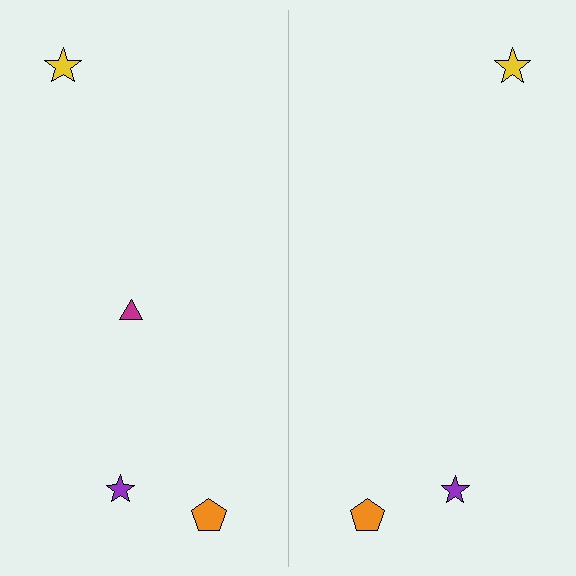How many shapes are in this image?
There are 7 shapes in this image.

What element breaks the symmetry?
A magenta triangle is missing from the right side.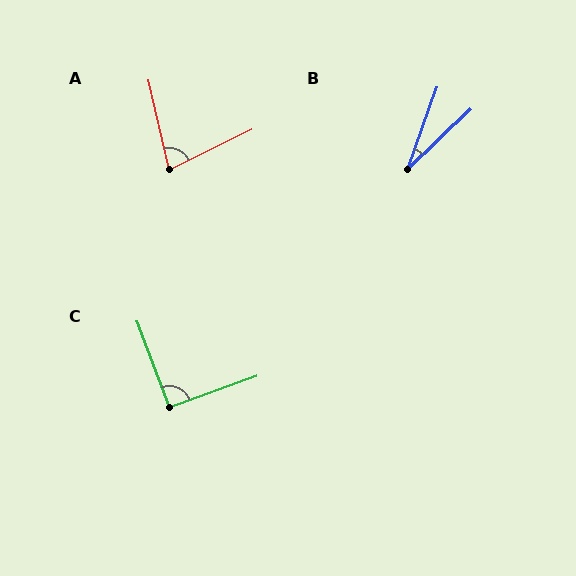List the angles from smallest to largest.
B (26°), A (77°), C (91°).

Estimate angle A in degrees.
Approximately 77 degrees.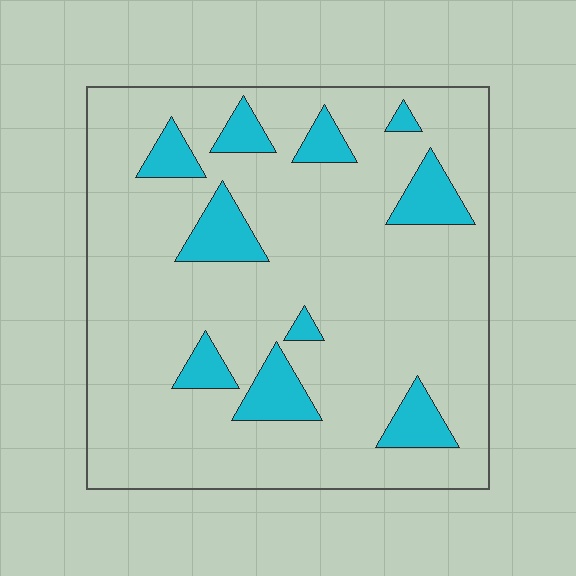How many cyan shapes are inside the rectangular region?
10.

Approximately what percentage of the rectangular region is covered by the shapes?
Approximately 15%.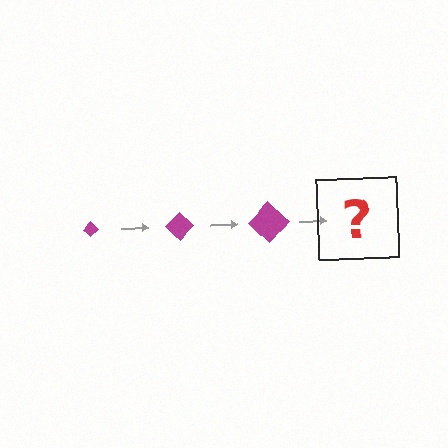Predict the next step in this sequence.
The next step is a magenta diamond, larger than the previous one.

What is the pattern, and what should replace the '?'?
The pattern is that the diamond gets progressively larger each step. The '?' should be a magenta diamond, larger than the previous one.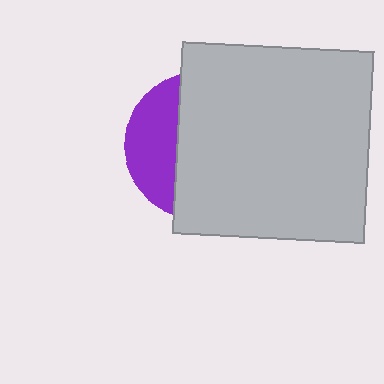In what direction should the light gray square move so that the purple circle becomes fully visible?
The light gray square should move right. That is the shortest direction to clear the overlap and leave the purple circle fully visible.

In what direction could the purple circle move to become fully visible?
The purple circle could move left. That would shift it out from behind the light gray square entirely.